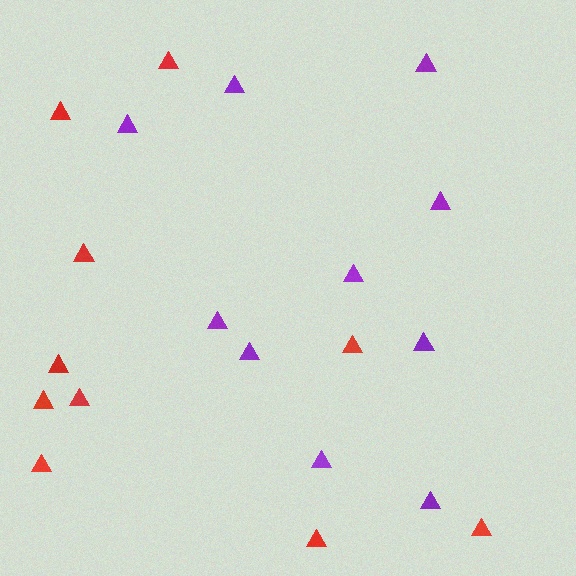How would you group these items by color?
There are 2 groups: one group of purple triangles (10) and one group of red triangles (10).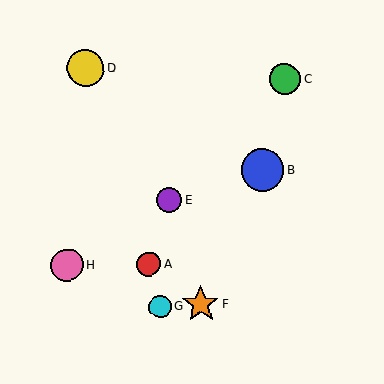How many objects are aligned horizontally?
2 objects (A, H) are aligned horizontally.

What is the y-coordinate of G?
Object G is at y≈307.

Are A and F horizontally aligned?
No, A is at y≈264 and F is at y≈304.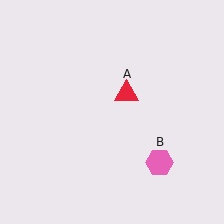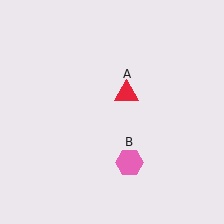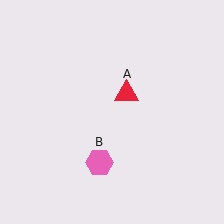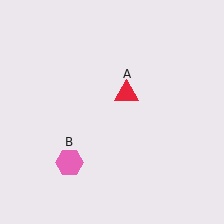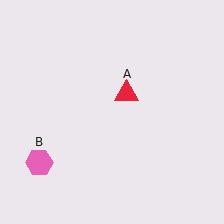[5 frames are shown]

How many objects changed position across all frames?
1 object changed position: pink hexagon (object B).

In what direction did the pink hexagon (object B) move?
The pink hexagon (object B) moved left.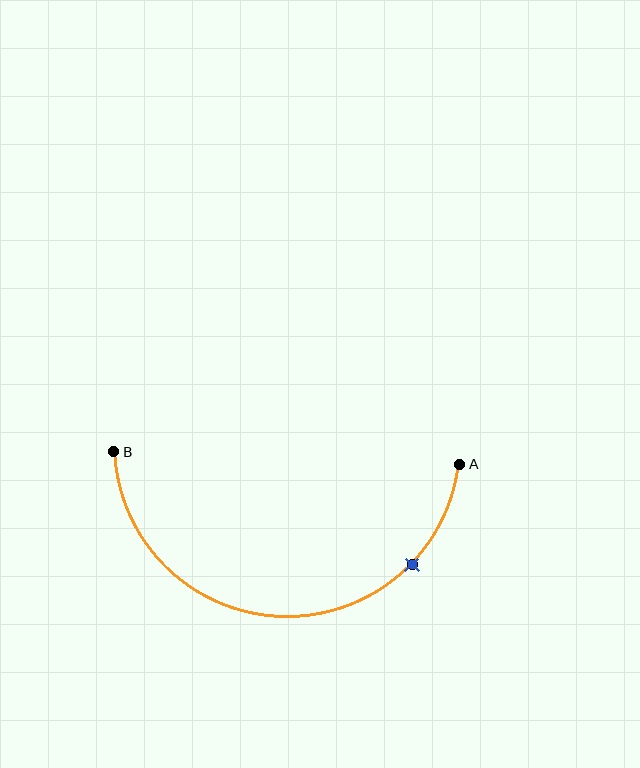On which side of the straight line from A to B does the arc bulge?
The arc bulges below the straight line connecting A and B.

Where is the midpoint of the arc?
The arc midpoint is the point on the curve farthest from the straight line joining A and B. It sits below that line.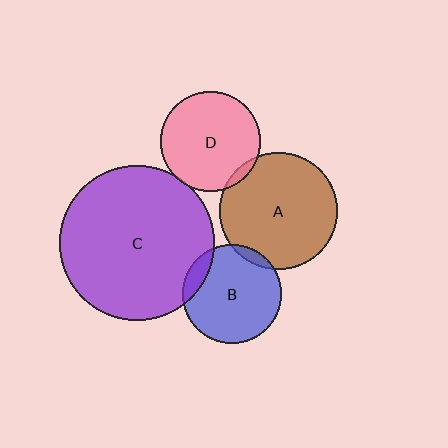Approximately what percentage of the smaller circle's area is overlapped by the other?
Approximately 5%.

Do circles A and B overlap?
Yes.